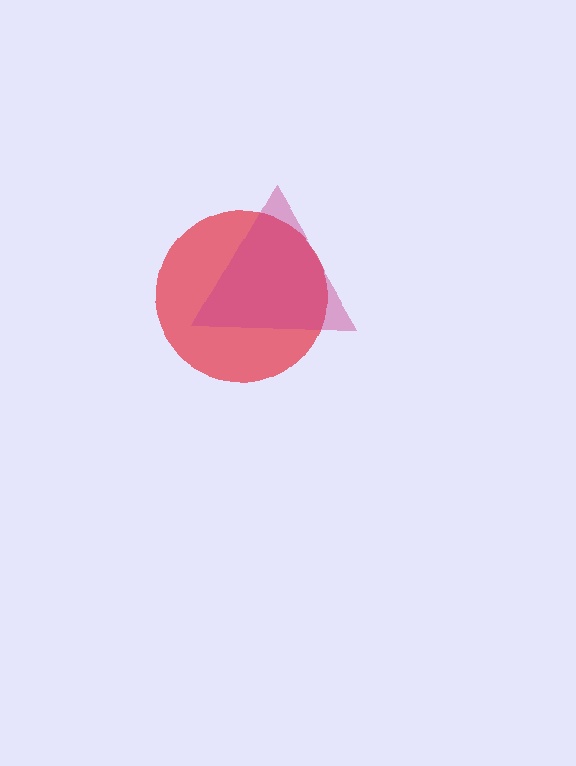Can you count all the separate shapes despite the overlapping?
Yes, there are 2 separate shapes.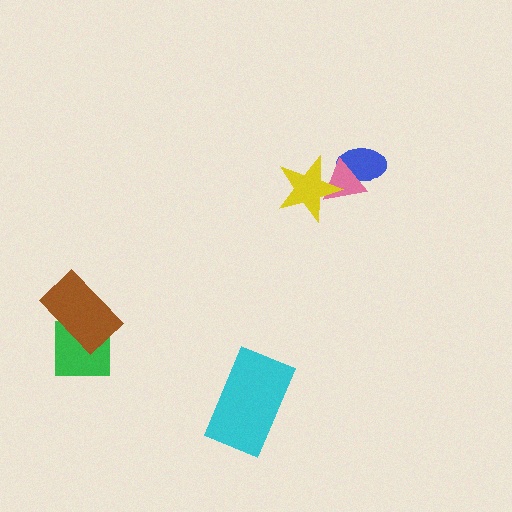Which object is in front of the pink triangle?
The yellow star is in front of the pink triangle.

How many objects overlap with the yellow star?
1 object overlaps with the yellow star.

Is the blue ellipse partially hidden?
Yes, it is partially covered by another shape.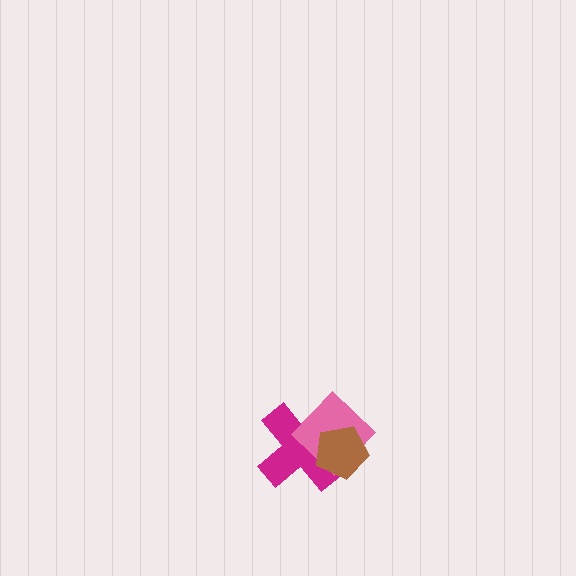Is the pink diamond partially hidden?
Yes, it is partially covered by another shape.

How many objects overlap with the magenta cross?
2 objects overlap with the magenta cross.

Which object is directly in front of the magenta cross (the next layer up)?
The pink diamond is directly in front of the magenta cross.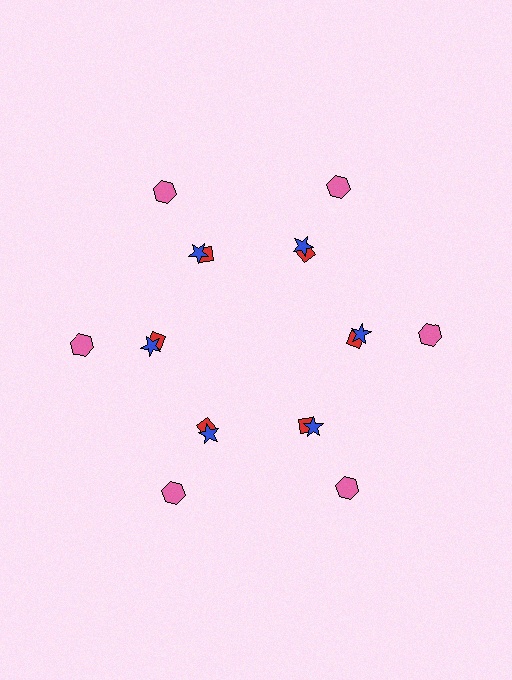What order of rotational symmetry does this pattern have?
This pattern has 6-fold rotational symmetry.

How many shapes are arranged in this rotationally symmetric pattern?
There are 18 shapes, arranged in 6 groups of 3.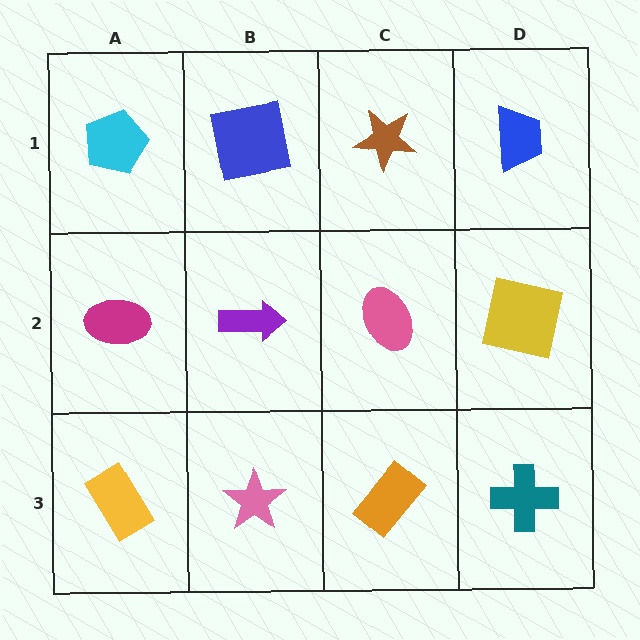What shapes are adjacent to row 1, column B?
A purple arrow (row 2, column B), a cyan pentagon (row 1, column A), a brown star (row 1, column C).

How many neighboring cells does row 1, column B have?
3.